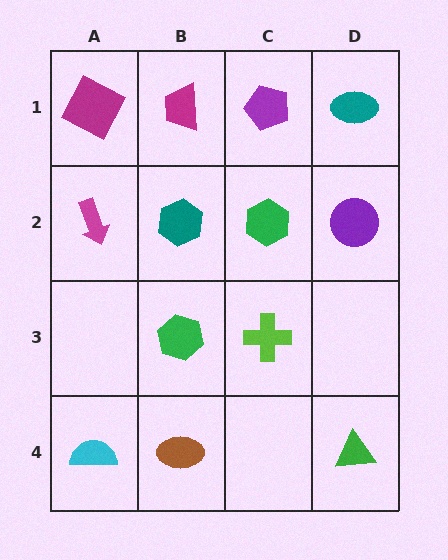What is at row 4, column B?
A brown ellipse.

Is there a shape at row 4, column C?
No, that cell is empty.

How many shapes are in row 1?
4 shapes.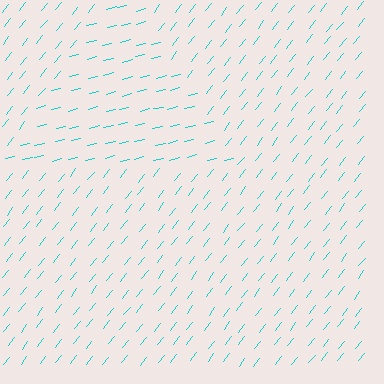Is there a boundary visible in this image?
Yes, there is a texture boundary formed by a change in line orientation.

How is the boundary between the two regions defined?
The boundary is defined purely by a change in line orientation (approximately 39 degrees difference). All lines are the same color and thickness.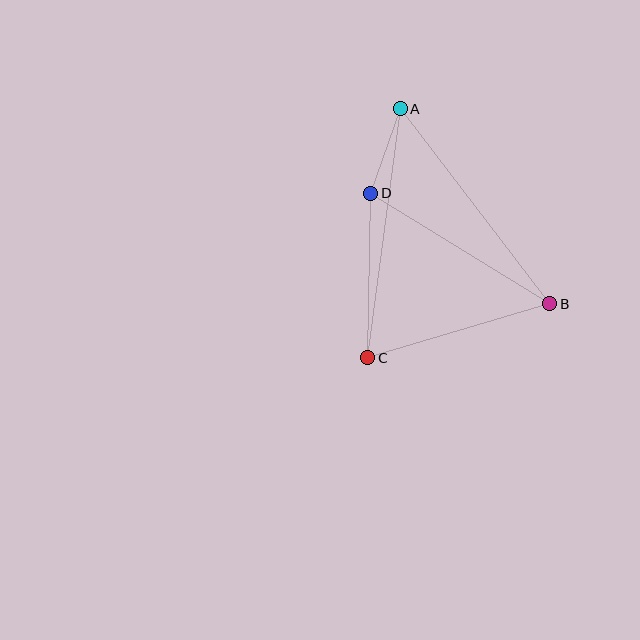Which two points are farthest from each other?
Points A and C are farthest from each other.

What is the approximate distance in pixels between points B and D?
The distance between B and D is approximately 210 pixels.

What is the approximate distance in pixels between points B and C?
The distance between B and C is approximately 190 pixels.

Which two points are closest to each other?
Points A and D are closest to each other.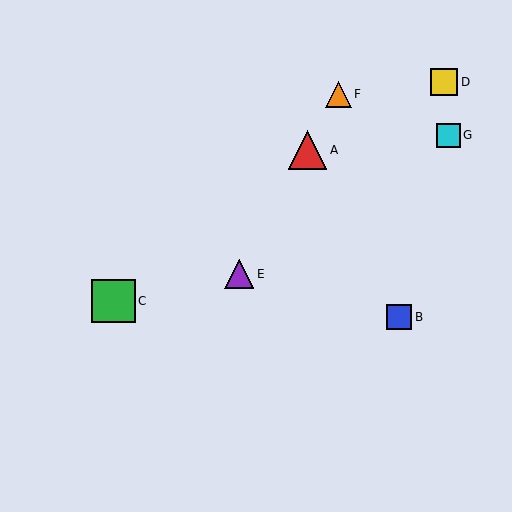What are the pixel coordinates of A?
Object A is at (308, 150).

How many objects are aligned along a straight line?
3 objects (A, E, F) are aligned along a straight line.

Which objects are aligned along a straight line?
Objects A, E, F are aligned along a straight line.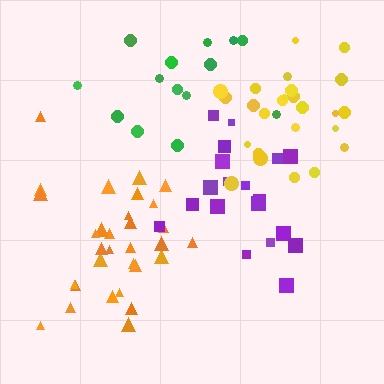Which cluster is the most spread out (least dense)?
Green.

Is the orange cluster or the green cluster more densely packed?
Orange.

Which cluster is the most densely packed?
Yellow.